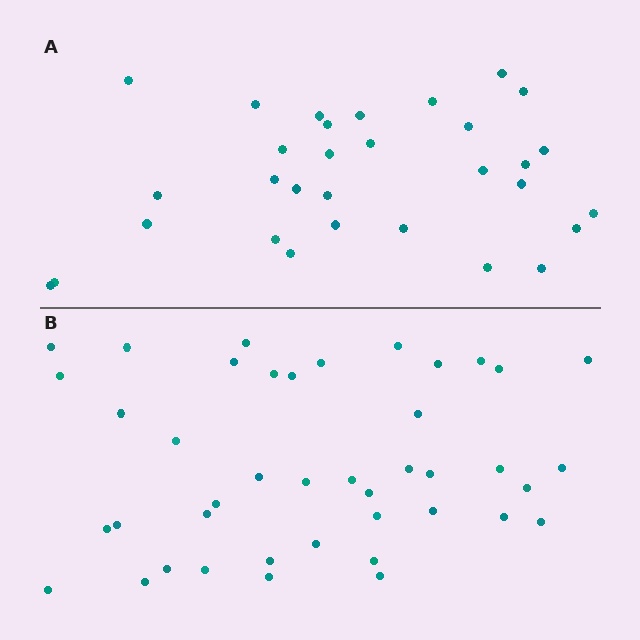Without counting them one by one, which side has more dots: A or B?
Region B (the bottom region) has more dots.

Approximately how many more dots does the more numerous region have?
Region B has roughly 12 or so more dots than region A.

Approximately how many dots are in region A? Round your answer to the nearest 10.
About 30 dots. (The exact count is 31, which rounds to 30.)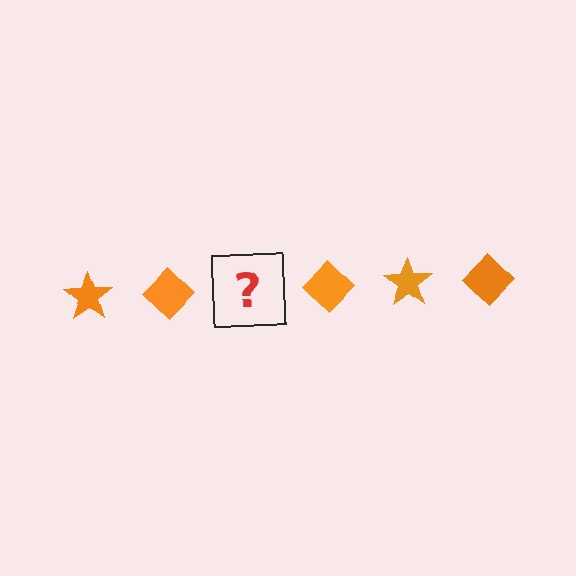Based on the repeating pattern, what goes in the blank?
The blank should be an orange star.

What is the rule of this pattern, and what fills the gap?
The rule is that the pattern cycles through star, diamond shapes in orange. The gap should be filled with an orange star.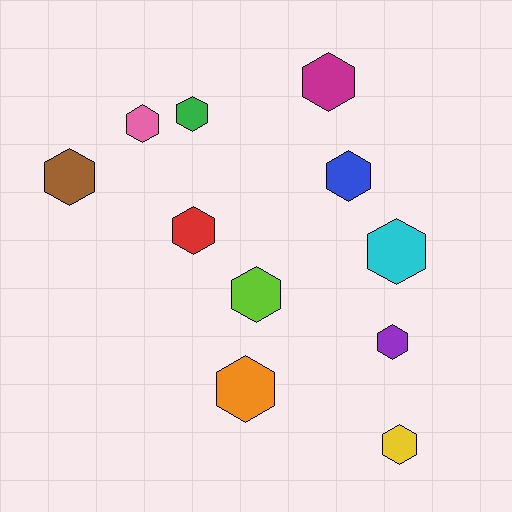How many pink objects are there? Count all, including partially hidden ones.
There is 1 pink object.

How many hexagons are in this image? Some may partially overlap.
There are 11 hexagons.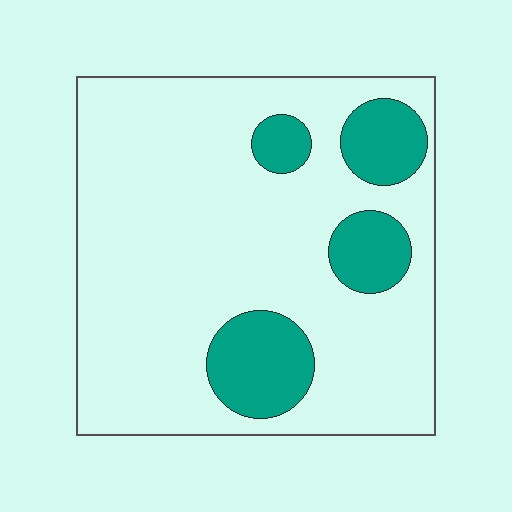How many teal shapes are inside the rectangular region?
4.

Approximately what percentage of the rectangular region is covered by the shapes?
Approximately 20%.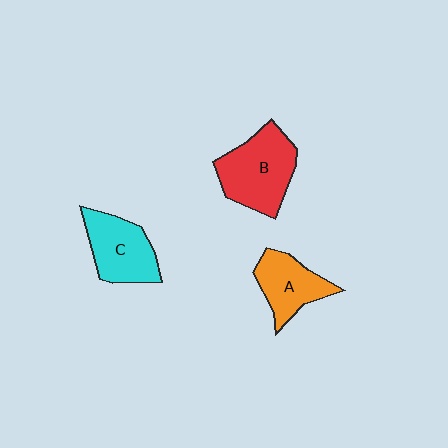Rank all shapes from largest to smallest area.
From largest to smallest: B (red), C (cyan), A (orange).